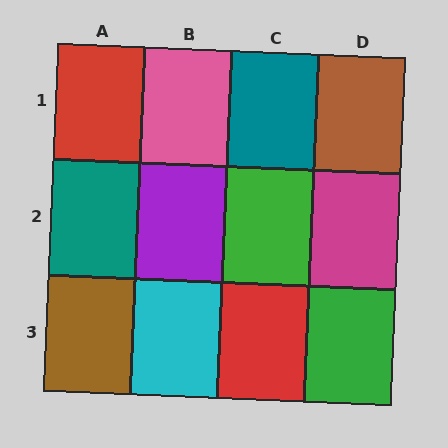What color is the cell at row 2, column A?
Teal.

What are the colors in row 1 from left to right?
Red, pink, teal, brown.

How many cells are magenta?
1 cell is magenta.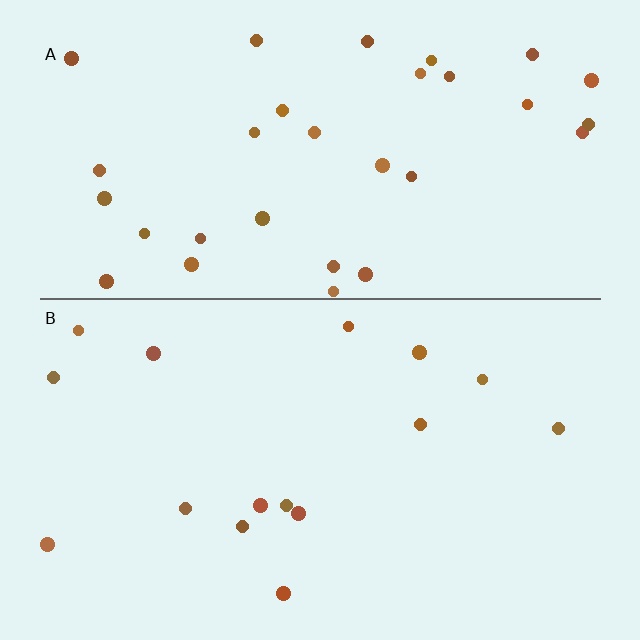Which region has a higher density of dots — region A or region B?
A (the top).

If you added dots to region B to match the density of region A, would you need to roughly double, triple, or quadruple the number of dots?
Approximately double.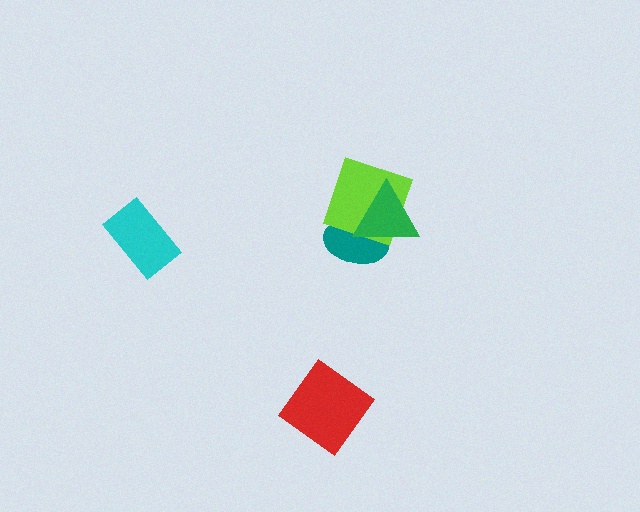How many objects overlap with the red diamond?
0 objects overlap with the red diamond.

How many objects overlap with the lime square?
2 objects overlap with the lime square.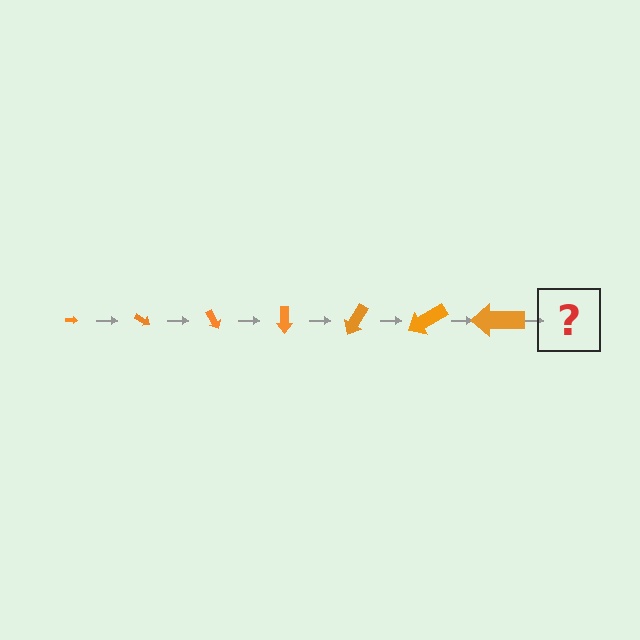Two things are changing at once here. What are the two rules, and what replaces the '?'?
The two rules are that the arrow grows larger each step and it rotates 30 degrees each step. The '?' should be an arrow, larger than the previous one and rotated 210 degrees from the start.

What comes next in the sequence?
The next element should be an arrow, larger than the previous one and rotated 210 degrees from the start.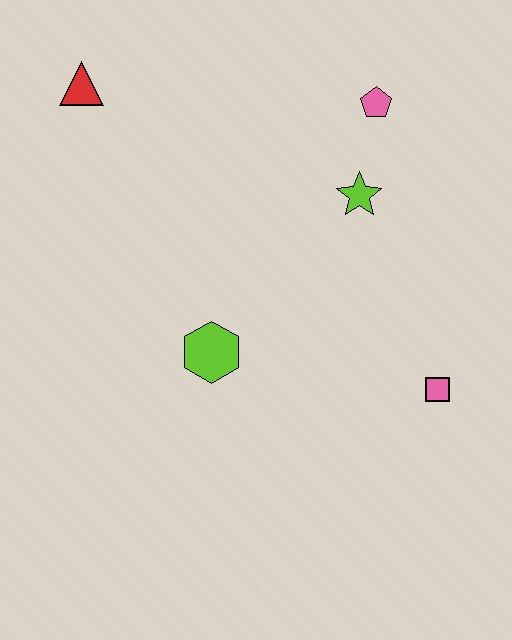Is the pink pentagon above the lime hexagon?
Yes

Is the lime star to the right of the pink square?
No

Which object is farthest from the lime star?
The red triangle is farthest from the lime star.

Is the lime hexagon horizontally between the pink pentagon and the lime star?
No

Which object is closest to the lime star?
The pink pentagon is closest to the lime star.